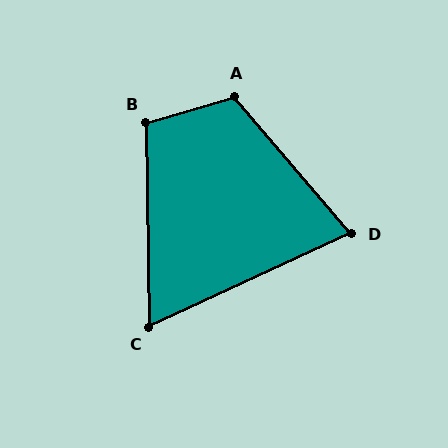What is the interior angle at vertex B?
Approximately 106 degrees (obtuse).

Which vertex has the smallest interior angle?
C, at approximately 66 degrees.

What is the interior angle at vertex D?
Approximately 74 degrees (acute).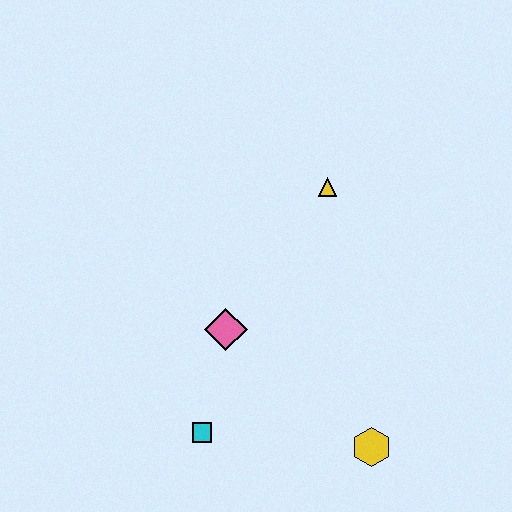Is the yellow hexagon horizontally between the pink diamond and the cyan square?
No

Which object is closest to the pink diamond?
The cyan square is closest to the pink diamond.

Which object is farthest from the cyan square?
The yellow triangle is farthest from the cyan square.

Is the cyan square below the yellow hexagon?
No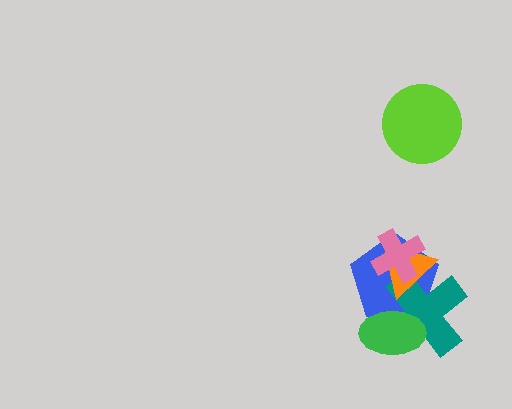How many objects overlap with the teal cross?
4 objects overlap with the teal cross.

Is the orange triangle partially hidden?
Yes, it is partially covered by another shape.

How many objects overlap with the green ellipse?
2 objects overlap with the green ellipse.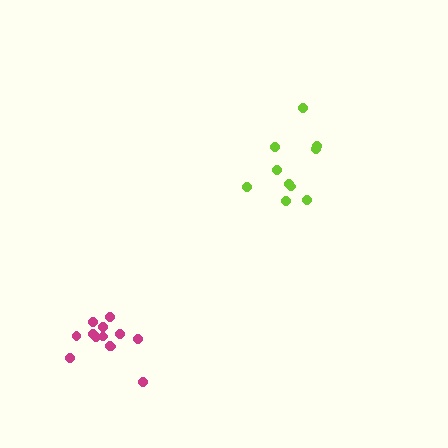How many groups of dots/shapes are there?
There are 2 groups.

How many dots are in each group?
Group 1: 13 dots, Group 2: 10 dots (23 total).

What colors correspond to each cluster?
The clusters are colored: magenta, lime.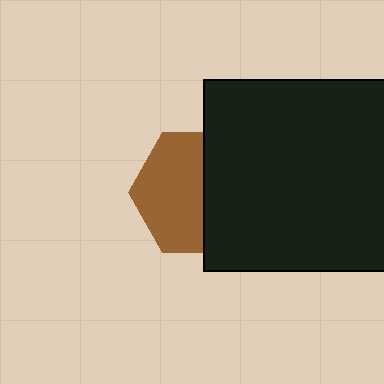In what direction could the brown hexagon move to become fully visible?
The brown hexagon could move left. That would shift it out from behind the black square entirely.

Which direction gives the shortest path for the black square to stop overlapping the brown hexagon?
Moving right gives the shortest separation.